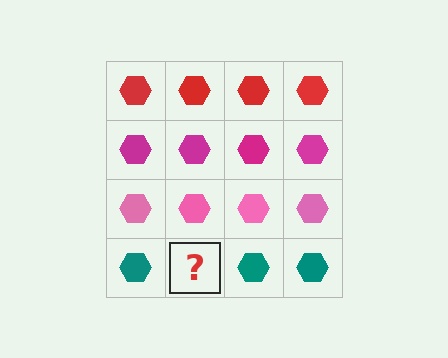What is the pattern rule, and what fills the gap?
The rule is that each row has a consistent color. The gap should be filled with a teal hexagon.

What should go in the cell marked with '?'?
The missing cell should contain a teal hexagon.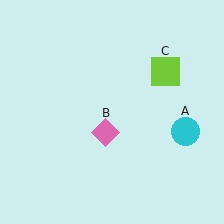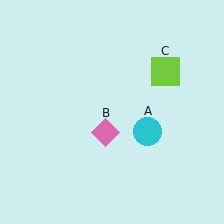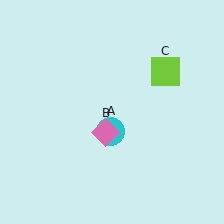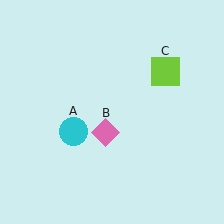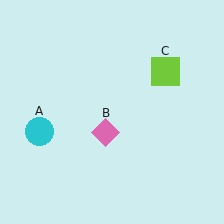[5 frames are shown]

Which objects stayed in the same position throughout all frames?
Pink diamond (object B) and lime square (object C) remained stationary.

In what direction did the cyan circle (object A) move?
The cyan circle (object A) moved left.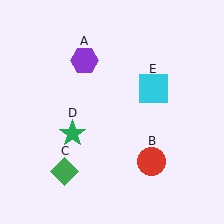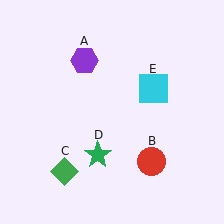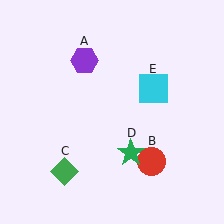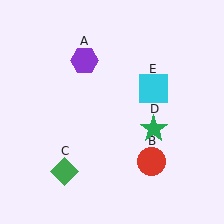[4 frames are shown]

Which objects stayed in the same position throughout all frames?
Purple hexagon (object A) and red circle (object B) and green diamond (object C) and cyan square (object E) remained stationary.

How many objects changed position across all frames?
1 object changed position: green star (object D).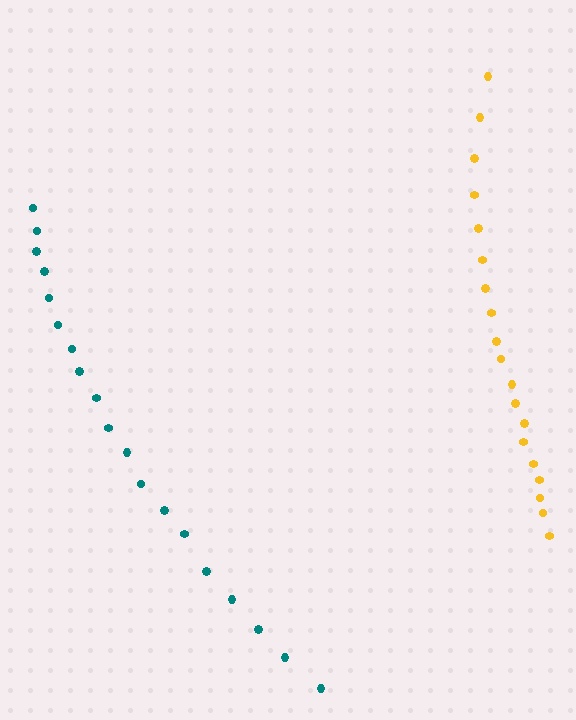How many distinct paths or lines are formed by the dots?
There are 2 distinct paths.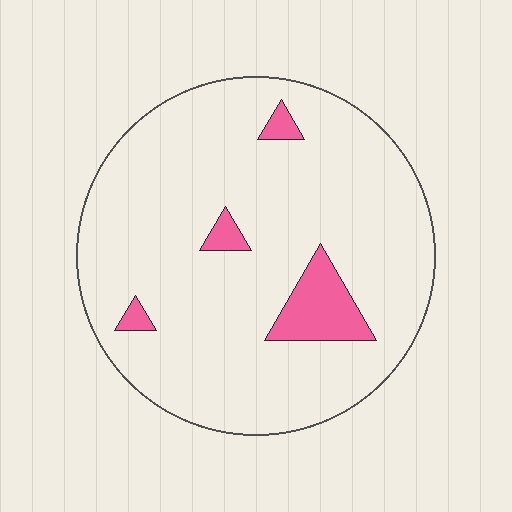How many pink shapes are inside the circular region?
4.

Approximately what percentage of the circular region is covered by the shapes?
Approximately 10%.